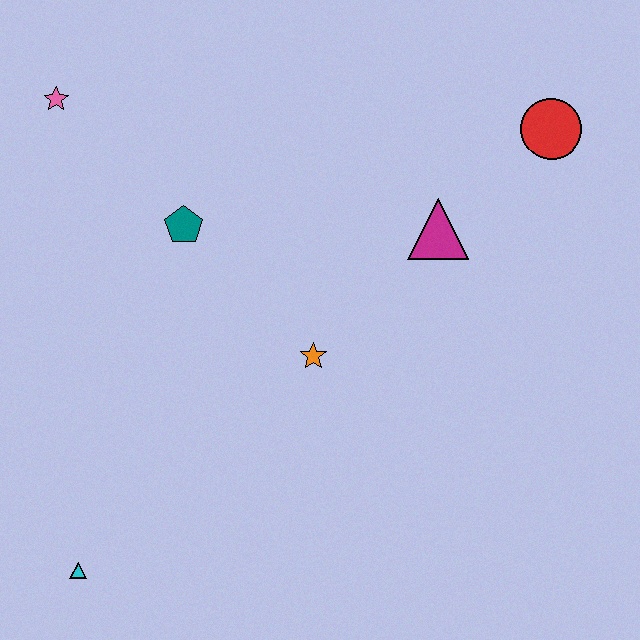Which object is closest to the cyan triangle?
The orange star is closest to the cyan triangle.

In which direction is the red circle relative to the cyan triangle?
The red circle is to the right of the cyan triangle.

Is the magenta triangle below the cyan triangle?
No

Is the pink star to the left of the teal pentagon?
Yes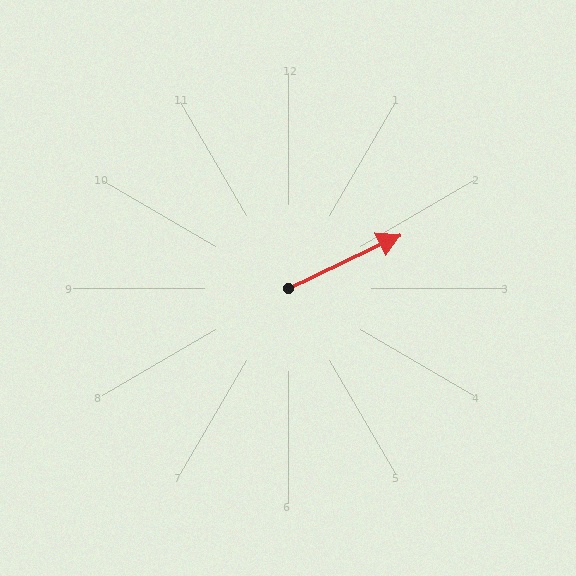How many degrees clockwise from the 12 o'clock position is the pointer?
Approximately 65 degrees.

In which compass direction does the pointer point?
Northeast.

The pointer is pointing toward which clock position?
Roughly 2 o'clock.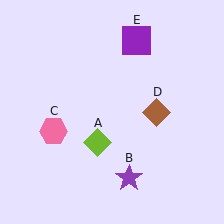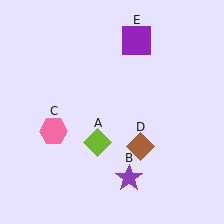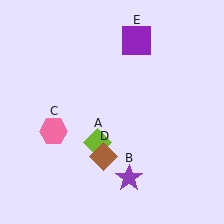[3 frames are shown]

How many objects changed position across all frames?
1 object changed position: brown diamond (object D).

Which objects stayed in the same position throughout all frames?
Lime diamond (object A) and purple star (object B) and pink hexagon (object C) and purple square (object E) remained stationary.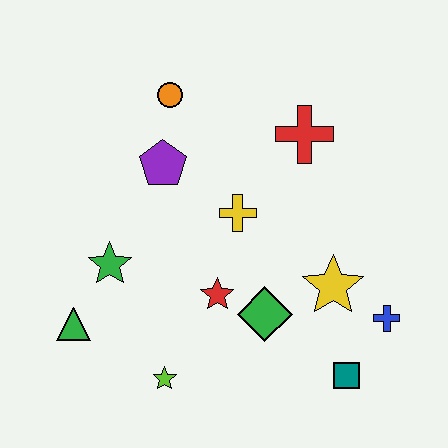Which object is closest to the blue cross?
The yellow star is closest to the blue cross.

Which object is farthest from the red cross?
The green triangle is farthest from the red cross.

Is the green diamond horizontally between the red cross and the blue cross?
No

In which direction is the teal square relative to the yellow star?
The teal square is below the yellow star.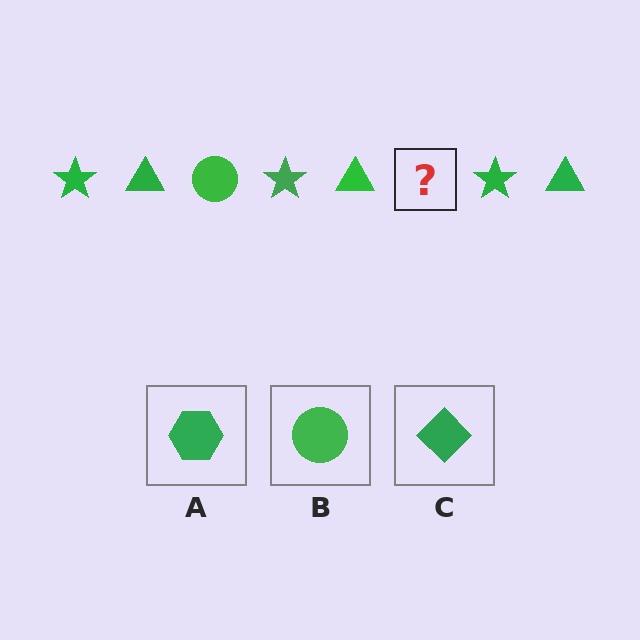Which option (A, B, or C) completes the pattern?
B.